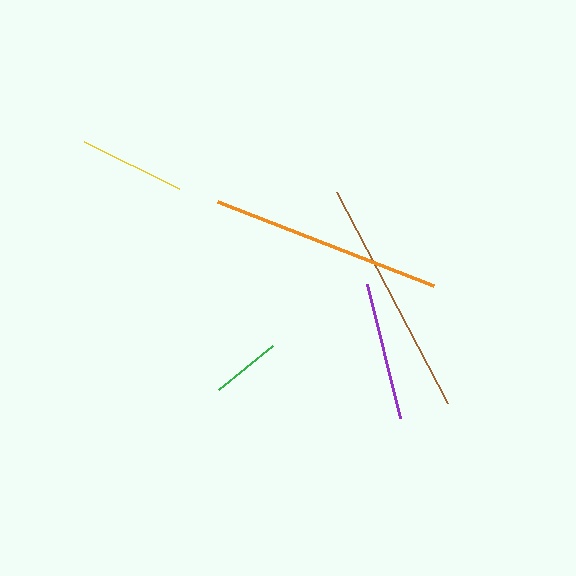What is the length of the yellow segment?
The yellow segment is approximately 106 pixels long.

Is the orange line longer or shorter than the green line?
The orange line is longer than the green line.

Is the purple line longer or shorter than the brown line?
The brown line is longer than the purple line.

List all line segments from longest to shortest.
From longest to shortest: brown, orange, purple, yellow, green.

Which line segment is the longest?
The brown line is the longest at approximately 238 pixels.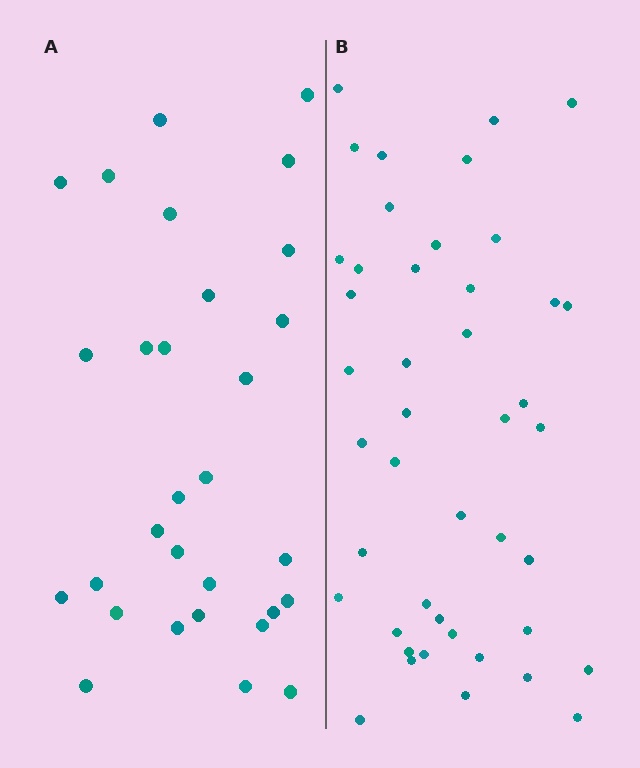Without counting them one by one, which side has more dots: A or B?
Region B (the right region) has more dots.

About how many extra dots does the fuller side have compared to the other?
Region B has approximately 15 more dots than region A.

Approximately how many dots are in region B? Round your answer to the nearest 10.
About 40 dots. (The exact count is 44, which rounds to 40.)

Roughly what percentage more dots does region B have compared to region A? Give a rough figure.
About 45% more.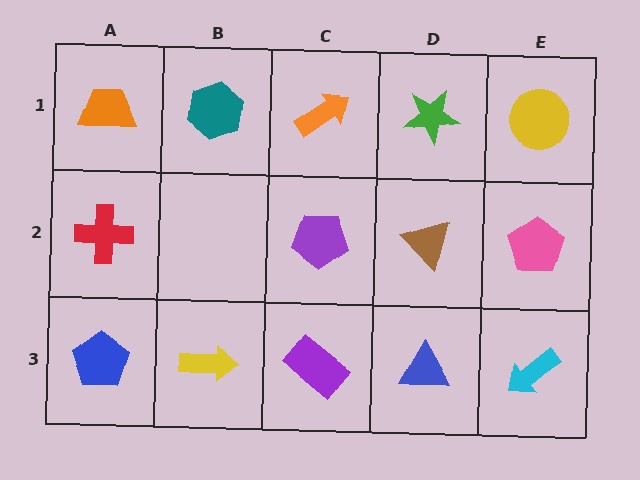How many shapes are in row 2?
4 shapes.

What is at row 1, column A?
An orange trapezoid.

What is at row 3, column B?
A yellow arrow.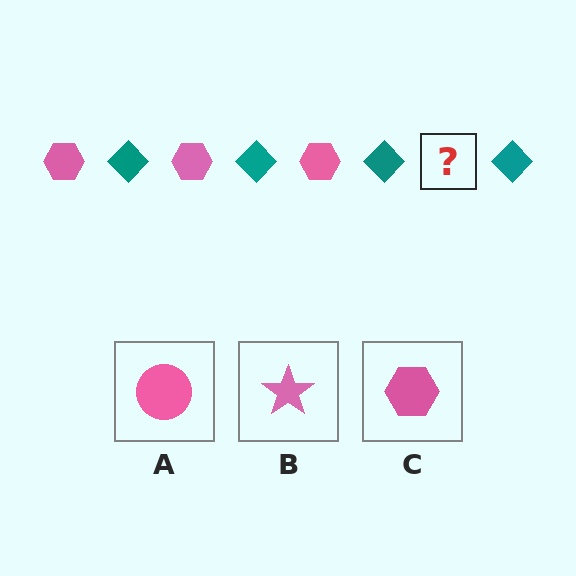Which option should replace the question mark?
Option C.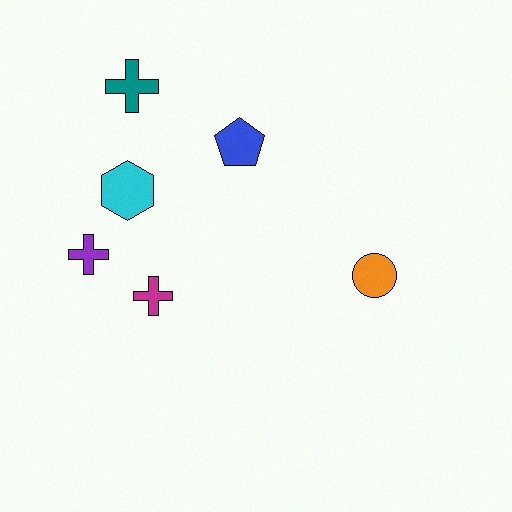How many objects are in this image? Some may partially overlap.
There are 6 objects.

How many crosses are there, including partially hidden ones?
There are 3 crosses.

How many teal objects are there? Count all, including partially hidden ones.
There is 1 teal object.